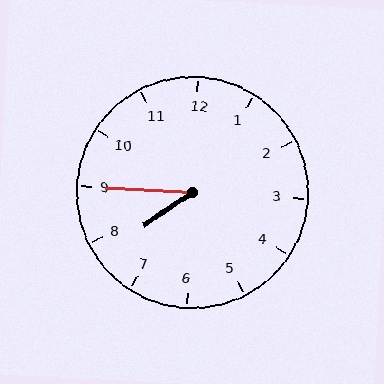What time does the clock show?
7:45.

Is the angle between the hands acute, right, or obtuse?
It is acute.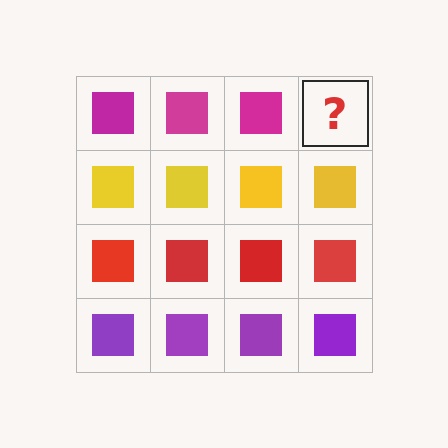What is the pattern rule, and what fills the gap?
The rule is that each row has a consistent color. The gap should be filled with a magenta square.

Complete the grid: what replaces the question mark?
The question mark should be replaced with a magenta square.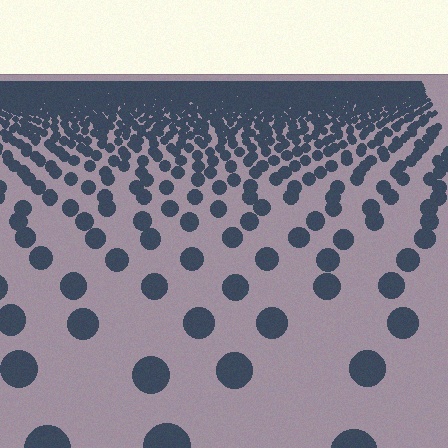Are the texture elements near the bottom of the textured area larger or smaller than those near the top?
Larger. Near the bottom, elements are closer to the viewer and appear at a bigger on-screen size.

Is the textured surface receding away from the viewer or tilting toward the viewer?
The surface is receding away from the viewer. Texture elements get smaller and denser toward the top.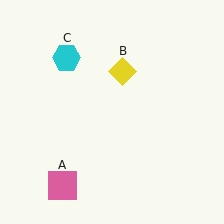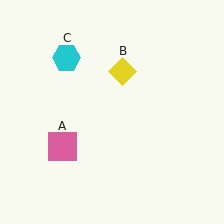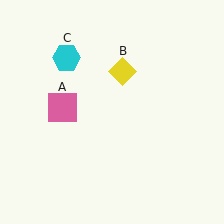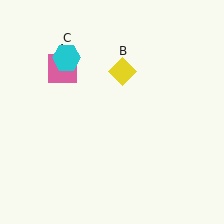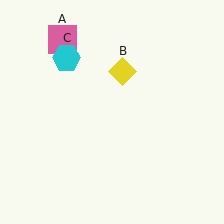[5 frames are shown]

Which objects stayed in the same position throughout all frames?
Yellow diamond (object B) and cyan hexagon (object C) remained stationary.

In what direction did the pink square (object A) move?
The pink square (object A) moved up.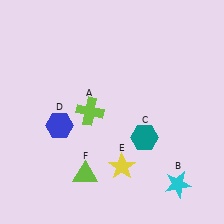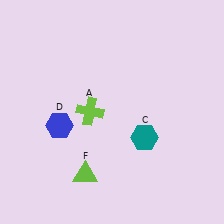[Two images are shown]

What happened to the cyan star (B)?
The cyan star (B) was removed in Image 2. It was in the bottom-right area of Image 1.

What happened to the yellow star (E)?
The yellow star (E) was removed in Image 2. It was in the bottom-right area of Image 1.